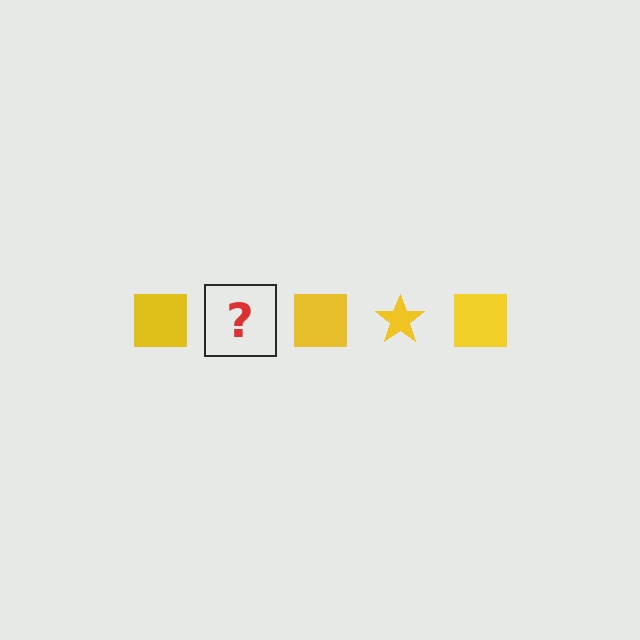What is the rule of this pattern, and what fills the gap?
The rule is that the pattern cycles through square, star shapes in yellow. The gap should be filled with a yellow star.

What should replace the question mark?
The question mark should be replaced with a yellow star.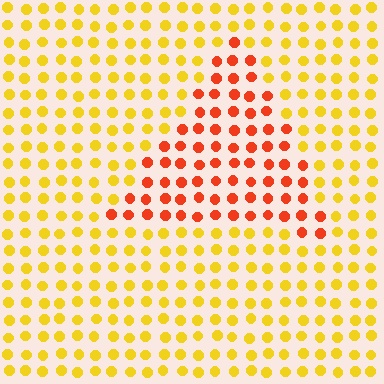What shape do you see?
I see a triangle.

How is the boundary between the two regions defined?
The boundary is defined purely by a slight shift in hue (about 42 degrees). Spacing, size, and orientation are identical on both sides.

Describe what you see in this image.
The image is filled with small yellow elements in a uniform arrangement. A triangle-shaped region is visible where the elements are tinted to a slightly different hue, forming a subtle color boundary.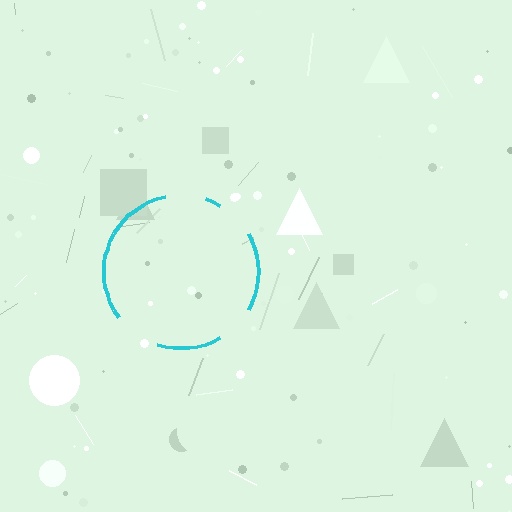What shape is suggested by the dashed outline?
The dashed outline suggests a circle.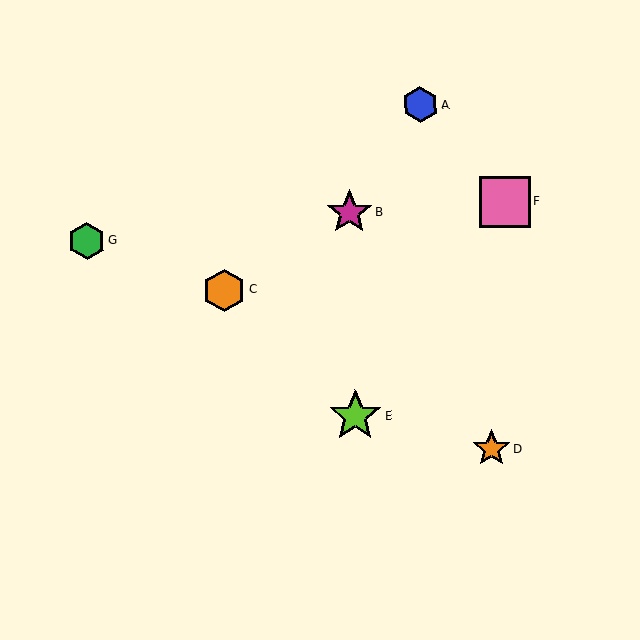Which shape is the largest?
The lime star (labeled E) is the largest.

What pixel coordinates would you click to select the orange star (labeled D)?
Click at (491, 448) to select the orange star D.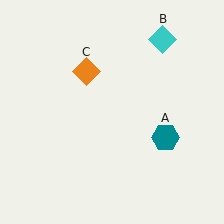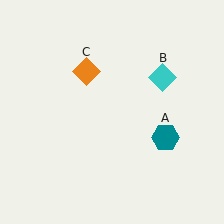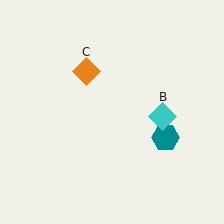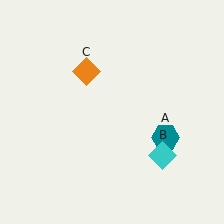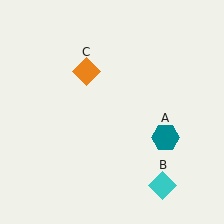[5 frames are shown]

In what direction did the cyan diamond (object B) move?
The cyan diamond (object B) moved down.